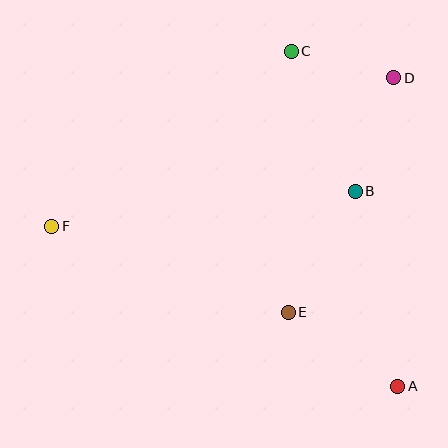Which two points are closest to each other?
Points C and D are closest to each other.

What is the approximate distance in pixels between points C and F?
The distance between C and F is approximately 297 pixels.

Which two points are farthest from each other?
Points A and F are farthest from each other.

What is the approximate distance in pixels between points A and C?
The distance between A and C is approximately 352 pixels.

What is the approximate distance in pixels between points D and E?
The distance between D and E is approximately 257 pixels.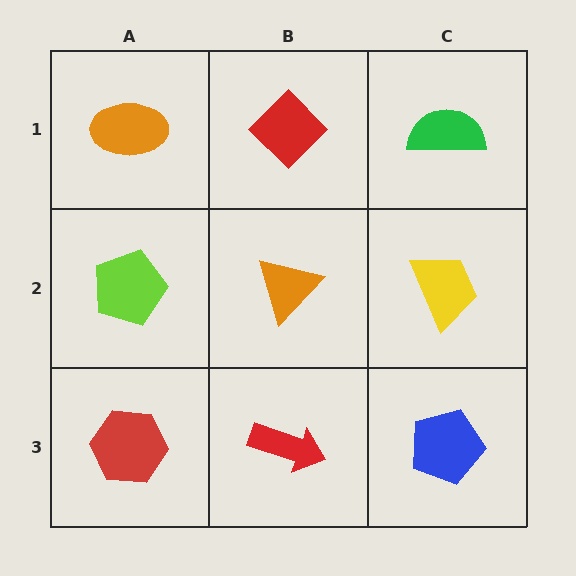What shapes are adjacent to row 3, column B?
An orange triangle (row 2, column B), a red hexagon (row 3, column A), a blue pentagon (row 3, column C).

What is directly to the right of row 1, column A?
A red diamond.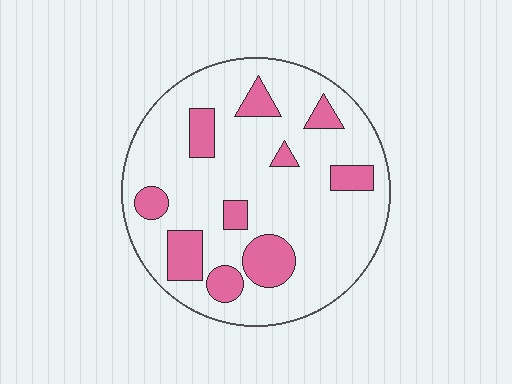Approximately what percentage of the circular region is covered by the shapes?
Approximately 20%.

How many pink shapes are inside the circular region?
10.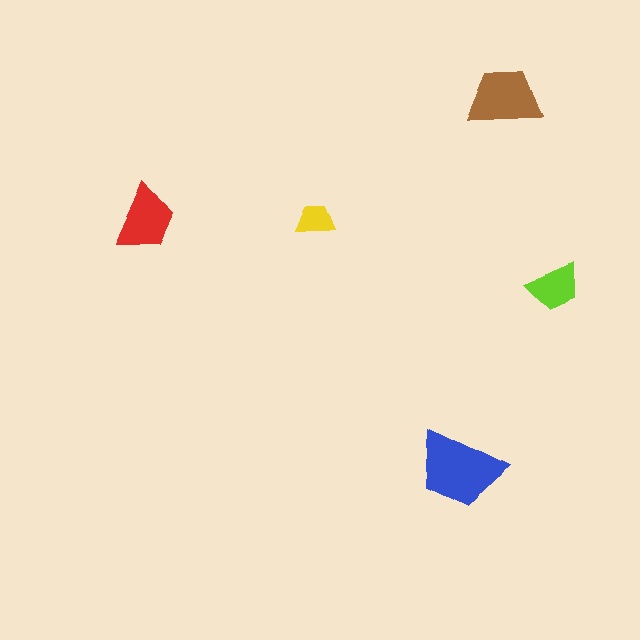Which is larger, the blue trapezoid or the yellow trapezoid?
The blue one.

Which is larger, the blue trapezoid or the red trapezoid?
The blue one.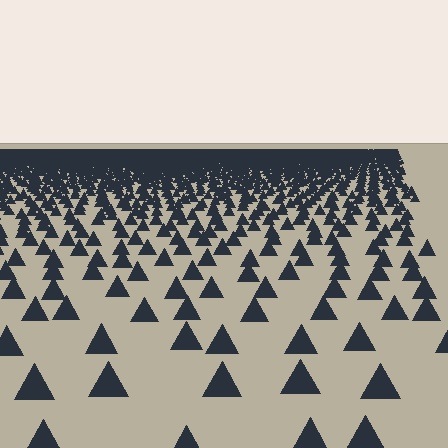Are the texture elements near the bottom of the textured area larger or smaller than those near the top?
Larger. Near the bottom, elements are closer to the viewer and appear at a bigger on-screen size.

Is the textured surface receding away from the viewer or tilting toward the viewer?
The surface is receding away from the viewer. Texture elements get smaller and denser toward the top.